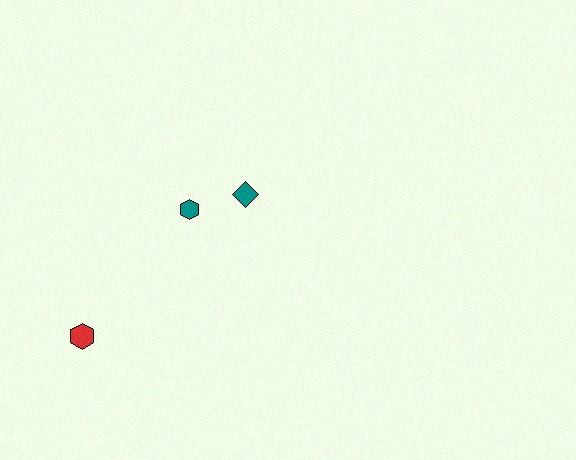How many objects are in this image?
There are 3 objects.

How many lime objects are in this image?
There are no lime objects.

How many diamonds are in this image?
There is 1 diamond.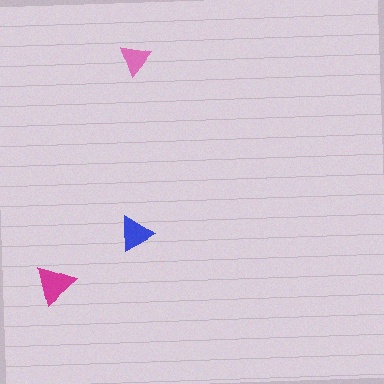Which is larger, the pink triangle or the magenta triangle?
The magenta one.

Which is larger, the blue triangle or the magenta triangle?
The magenta one.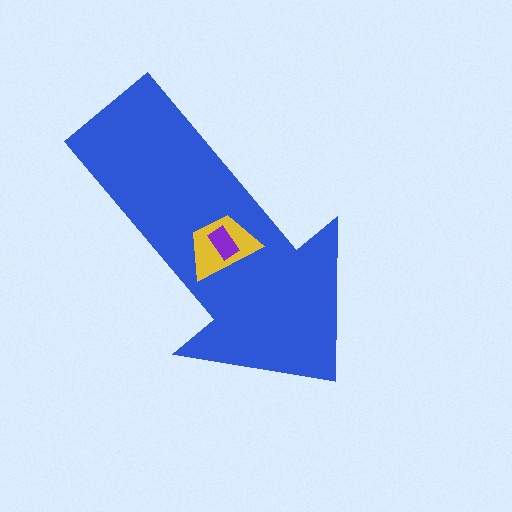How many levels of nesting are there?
3.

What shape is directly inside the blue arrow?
The yellow trapezoid.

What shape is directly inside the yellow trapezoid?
The purple rectangle.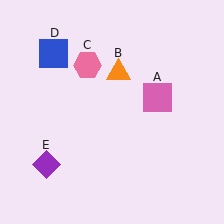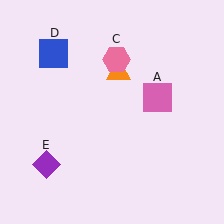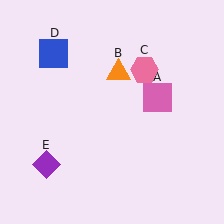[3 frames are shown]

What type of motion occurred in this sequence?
The pink hexagon (object C) rotated clockwise around the center of the scene.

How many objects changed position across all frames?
1 object changed position: pink hexagon (object C).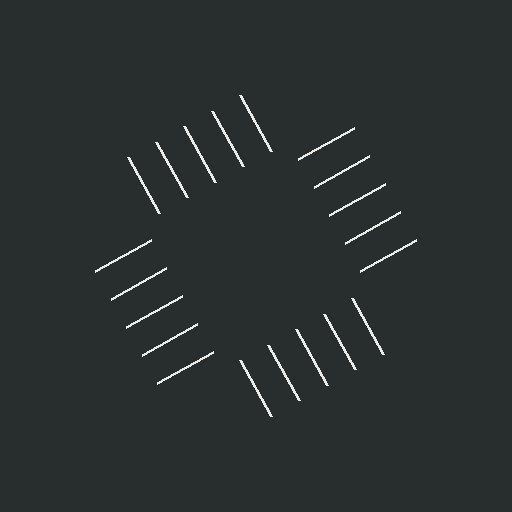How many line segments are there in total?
20 — 5 along each of the 4 edges.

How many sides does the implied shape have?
4 sides — the line-ends trace a square.